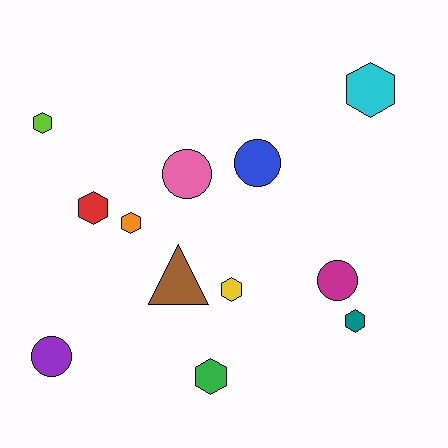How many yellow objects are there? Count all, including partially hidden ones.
There is 1 yellow object.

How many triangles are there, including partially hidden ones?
There is 1 triangle.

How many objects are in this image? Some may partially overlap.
There are 12 objects.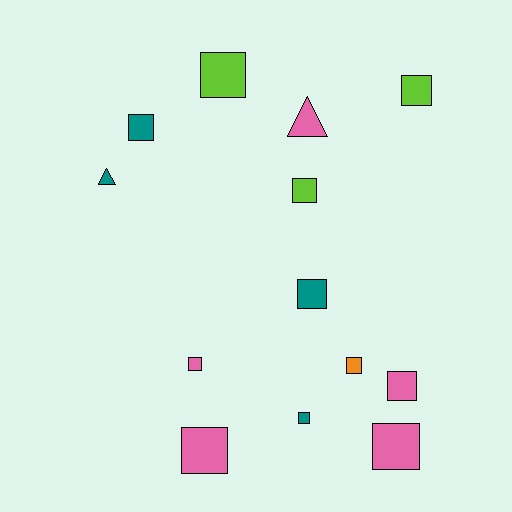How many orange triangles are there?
There are no orange triangles.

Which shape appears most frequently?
Square, with 11 objects.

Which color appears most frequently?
Pink, with 5 objects.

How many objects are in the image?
There are 13 objects.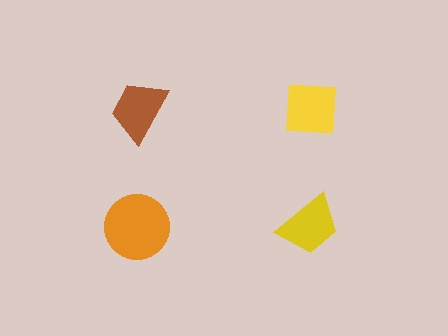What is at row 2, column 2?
A yellow trapezoid.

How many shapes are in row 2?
2 shapes.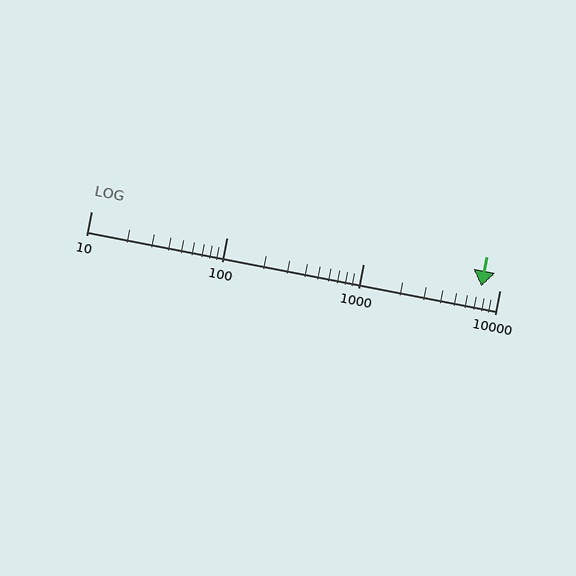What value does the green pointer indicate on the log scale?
The pointer indicates approximately 7300.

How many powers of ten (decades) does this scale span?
The scale spans 3 decades, from 10 to 10000.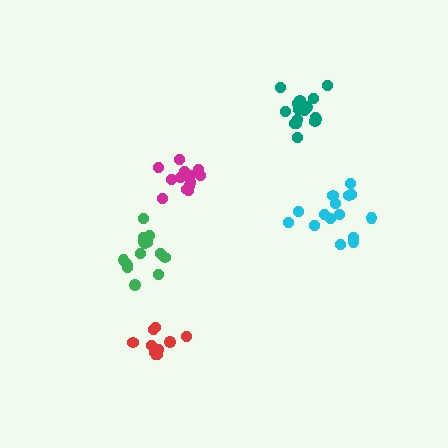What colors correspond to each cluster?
The clusters are colored: magenta, teal, green, cyan, red.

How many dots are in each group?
Group 1: 15 dots, Group 2: 16 dots, Group 3: 16 dots, Group 4: 15 dots, Group 5: 10 dots (72 total).